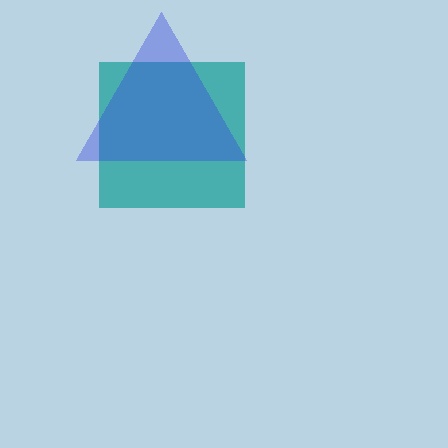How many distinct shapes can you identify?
There are 2 distinct shapes: a teal square, a blue triangle.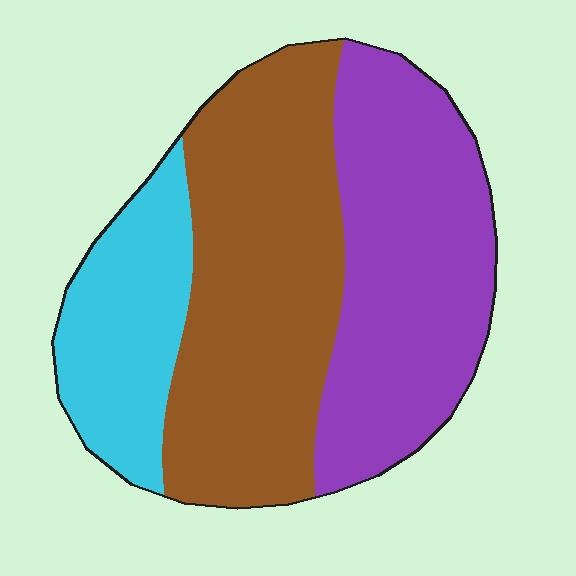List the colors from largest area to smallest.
From largest to smallest: brown, purple, cyan.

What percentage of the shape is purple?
Purple takes up about three eighths (3/8) of the shape.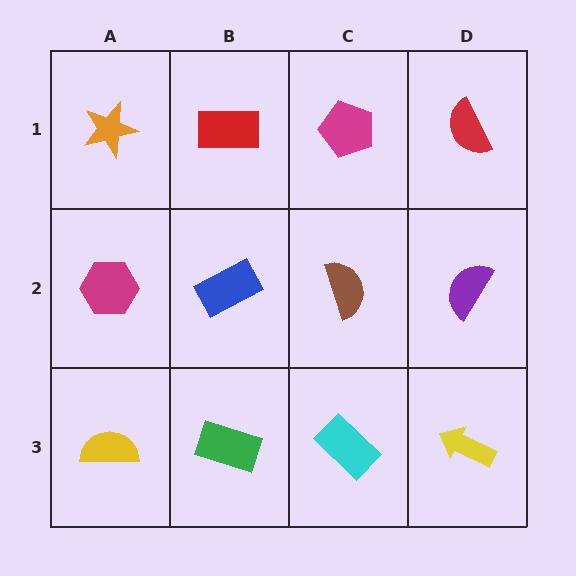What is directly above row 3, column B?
A blue rectangle.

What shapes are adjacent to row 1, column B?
A blue rectangle (row 2, column B), an orange star (row 1, column A), a magenta pentagon (row 1, column C).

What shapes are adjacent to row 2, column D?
A red semicircle (row 1, column D), a yellow arrow (row 3, column D), a brown semicircle (row 2, column C).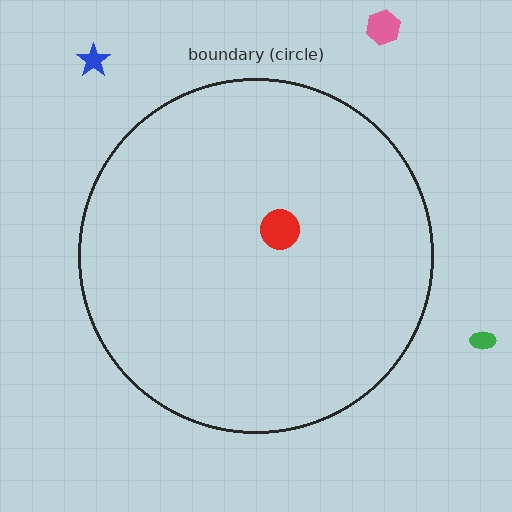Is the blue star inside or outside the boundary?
Outside.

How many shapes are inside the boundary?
1 inside, 3 outside.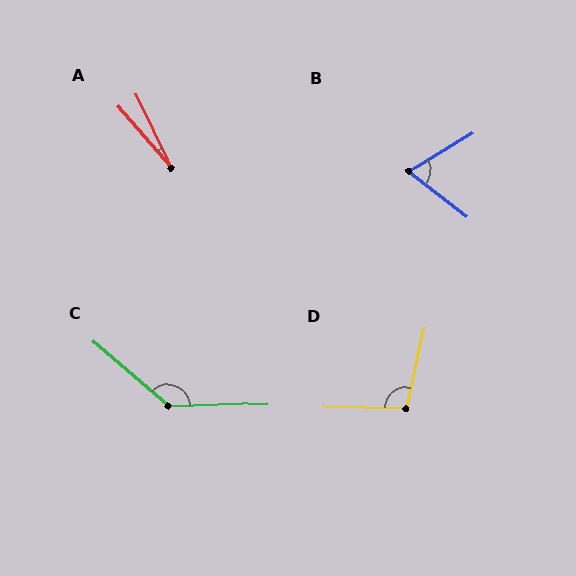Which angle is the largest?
C, at approximately 138 degrees.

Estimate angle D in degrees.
Approximately 101 degrees.